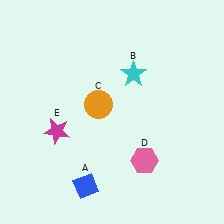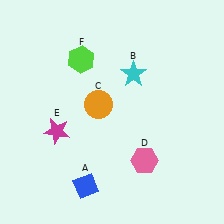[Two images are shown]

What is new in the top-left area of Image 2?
A lime hexagon (F) was added in the top-left area of Image 2.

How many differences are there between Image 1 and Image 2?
There is 1 difference between the two images.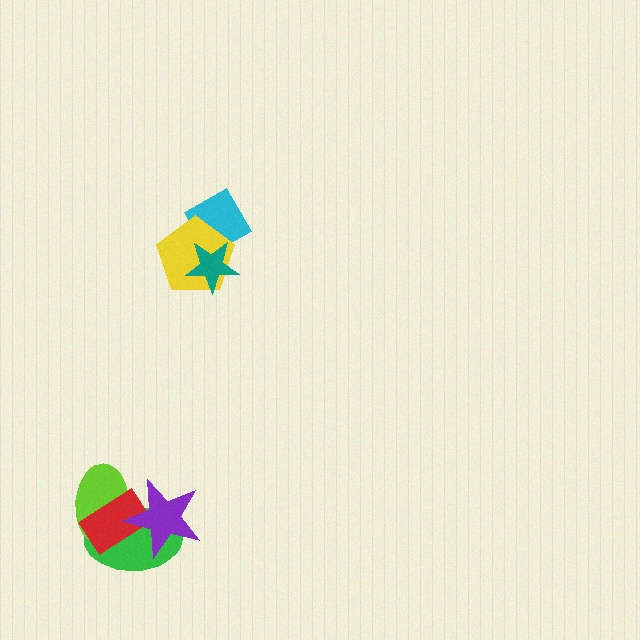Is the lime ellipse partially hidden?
Yes, it is partially covered by another shape.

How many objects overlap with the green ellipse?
3 objects overlap with the green ellipse.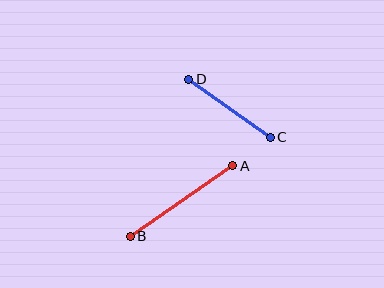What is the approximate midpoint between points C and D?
The midpoint is at approximately (230, 108) pixels.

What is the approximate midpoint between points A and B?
The midpoint is at approximately (181, 201) pixels.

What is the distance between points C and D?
The distance is approximately 100 pixels.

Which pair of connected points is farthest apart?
Points A and B are farthest apart.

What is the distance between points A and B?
The distance is approximately 124 pixels.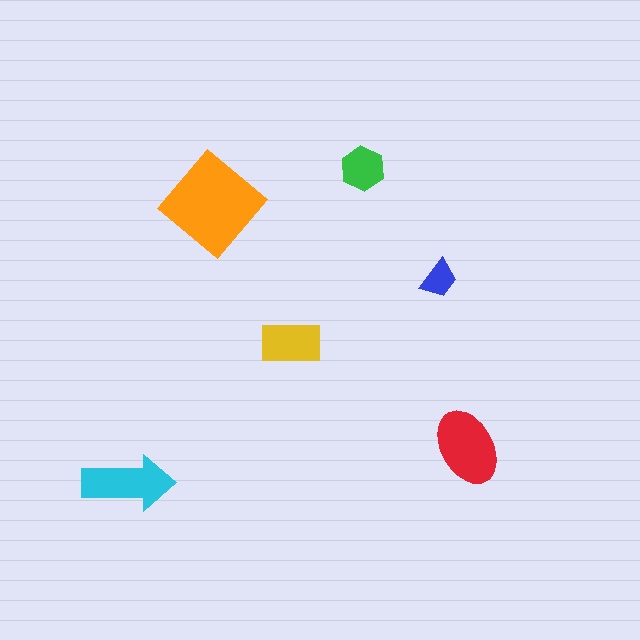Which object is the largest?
The orange diamond.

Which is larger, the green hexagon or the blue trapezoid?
The green hexagon.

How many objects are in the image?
There are 6 objects in the image.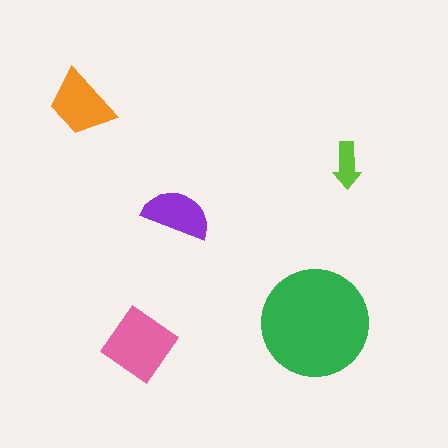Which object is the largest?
The green circle.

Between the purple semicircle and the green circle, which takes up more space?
The green circle.